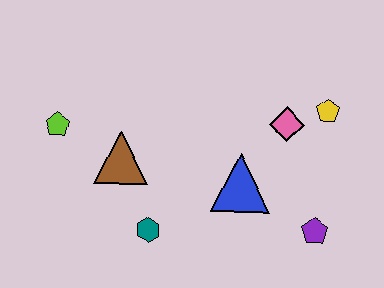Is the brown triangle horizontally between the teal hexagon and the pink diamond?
No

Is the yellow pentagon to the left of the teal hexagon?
No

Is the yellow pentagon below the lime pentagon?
No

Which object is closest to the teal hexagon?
The brown triangle is closest to the teal hexagon.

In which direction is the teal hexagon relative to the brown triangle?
The teal hexagon is below the brown triangle.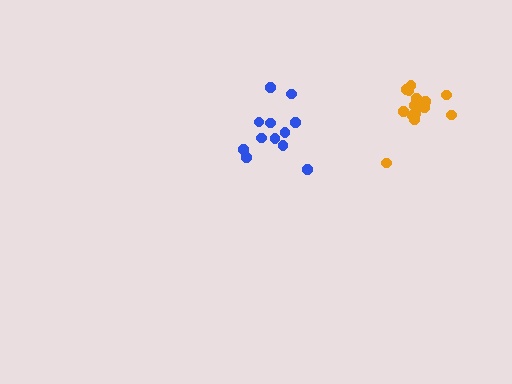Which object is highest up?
The orange cluster is topmost.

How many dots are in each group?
Group 1: 16 dots, Group 2: 13 dots (29 total).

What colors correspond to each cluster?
The clusters are colored: orange, blue.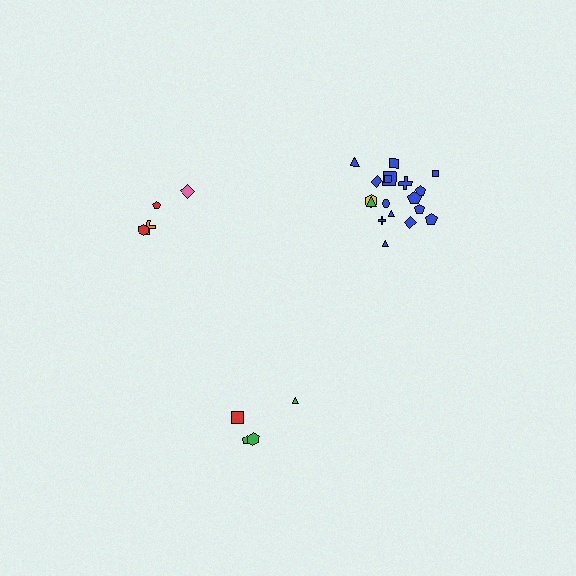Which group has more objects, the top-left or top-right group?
The top-right group.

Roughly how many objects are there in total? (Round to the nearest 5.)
Roughly 25 objects in total.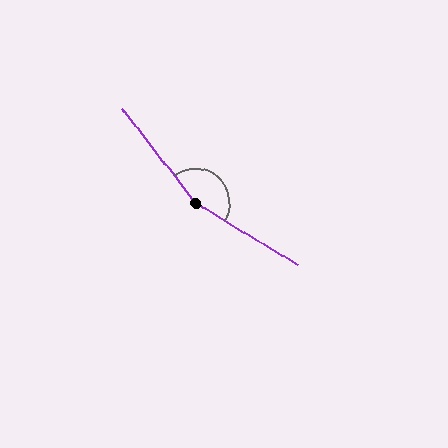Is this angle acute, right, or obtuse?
It is obtuse.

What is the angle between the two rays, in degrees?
Approximately 159 degrees.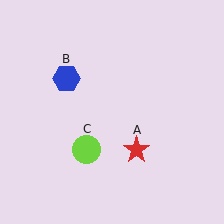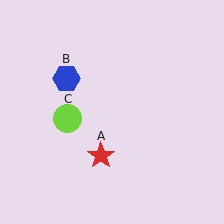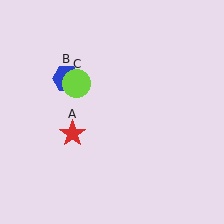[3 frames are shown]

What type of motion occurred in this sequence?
The red star (object A), lime circle (object C) rotated clockwise around the center of the scene.